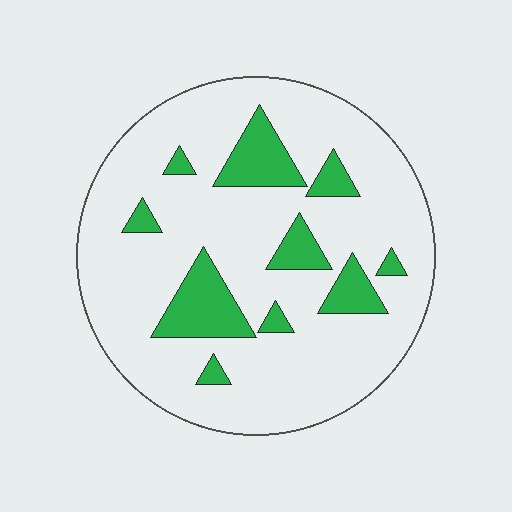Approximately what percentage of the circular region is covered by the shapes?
Approximately 15%.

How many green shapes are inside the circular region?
10.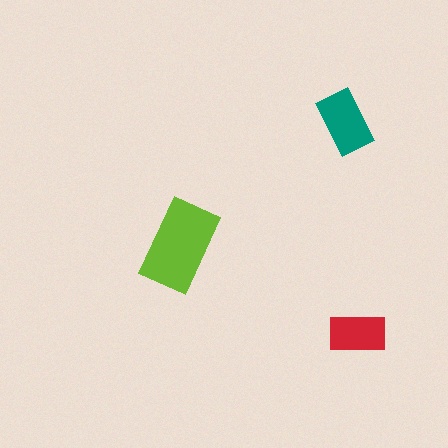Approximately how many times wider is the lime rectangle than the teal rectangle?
About 1.5 times wider.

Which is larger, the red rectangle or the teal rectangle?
The teal one.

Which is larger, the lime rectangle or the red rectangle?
The lime one.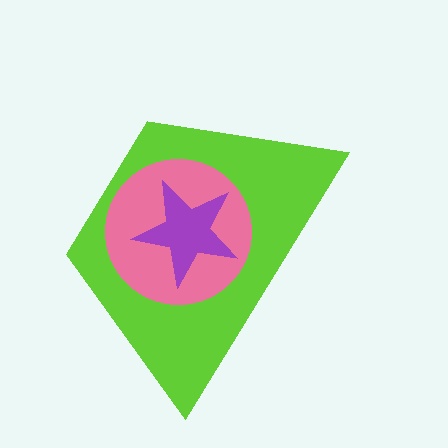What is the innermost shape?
The purple star.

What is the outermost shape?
The lime trapezoid.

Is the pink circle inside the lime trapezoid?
Yes.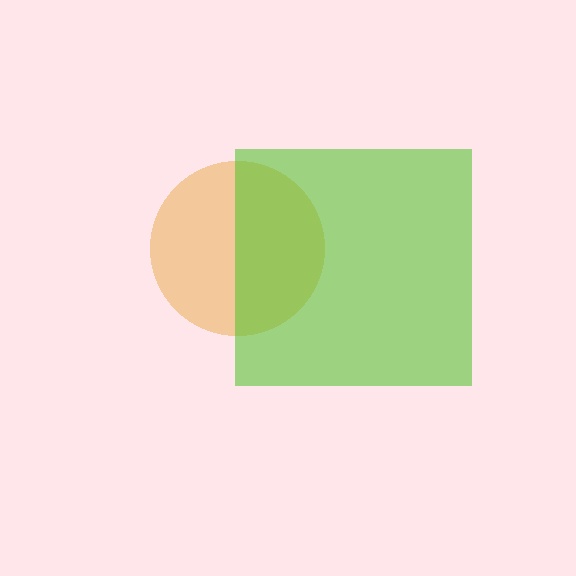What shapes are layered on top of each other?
The layered shapes are: an orange circle, a lime square.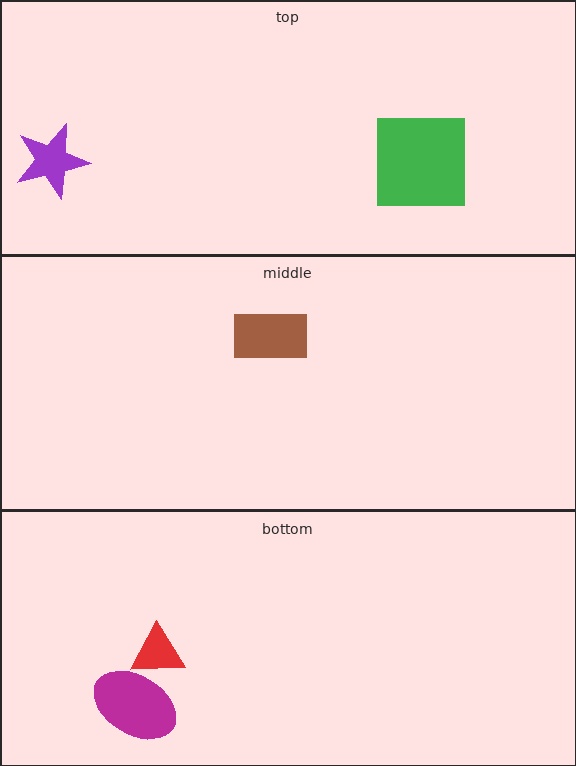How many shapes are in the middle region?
1.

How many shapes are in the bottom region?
2.